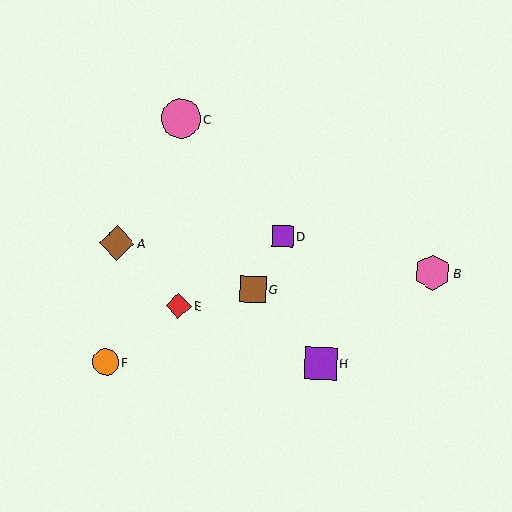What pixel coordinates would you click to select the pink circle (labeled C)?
Click at (181, 119) to select the pink circle C.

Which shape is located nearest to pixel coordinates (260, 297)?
The brown square (labeled G) at (253, 289) is nearest to that location.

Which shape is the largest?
The pink circle (labeled C) is the largest.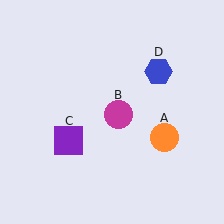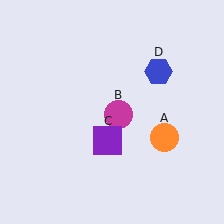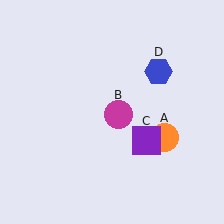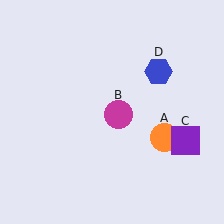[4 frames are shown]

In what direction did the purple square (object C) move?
The purple square (object C) moved right.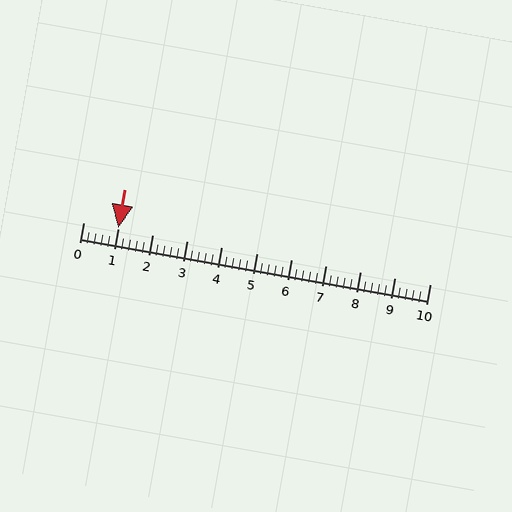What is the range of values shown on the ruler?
The ruler shows values from 0 to 10.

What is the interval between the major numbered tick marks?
The major tick marks are spaced 1 units apart.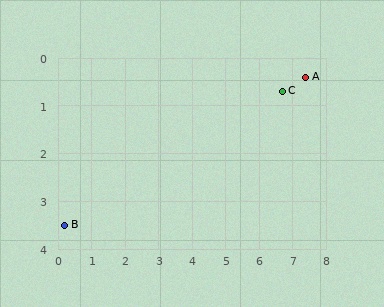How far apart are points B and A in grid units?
Points B and A are about 7.8 grid units apart.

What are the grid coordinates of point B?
Point B is at approximately (0.2, 3.5).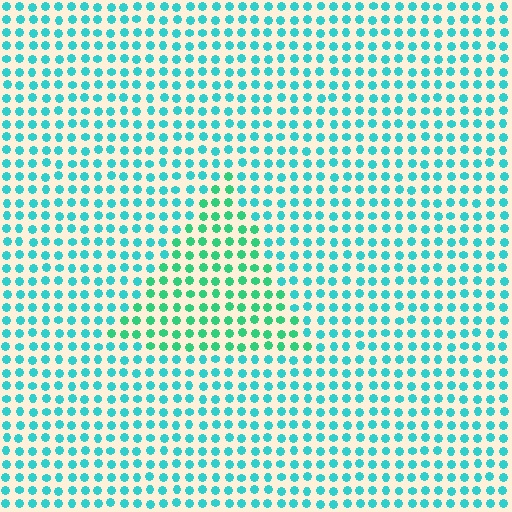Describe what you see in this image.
The image is filled with small cyan elements in a uniform arrangement. A triangle-shaped region is visible where the elements are tinted to a slightly different hue, forming a subtle color boundary.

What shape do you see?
I see a triangle.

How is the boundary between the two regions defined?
The boundary is defined purely by a slight shift in hue (about 30 degrees). Spacing, size, and orientation are identical on both sides.